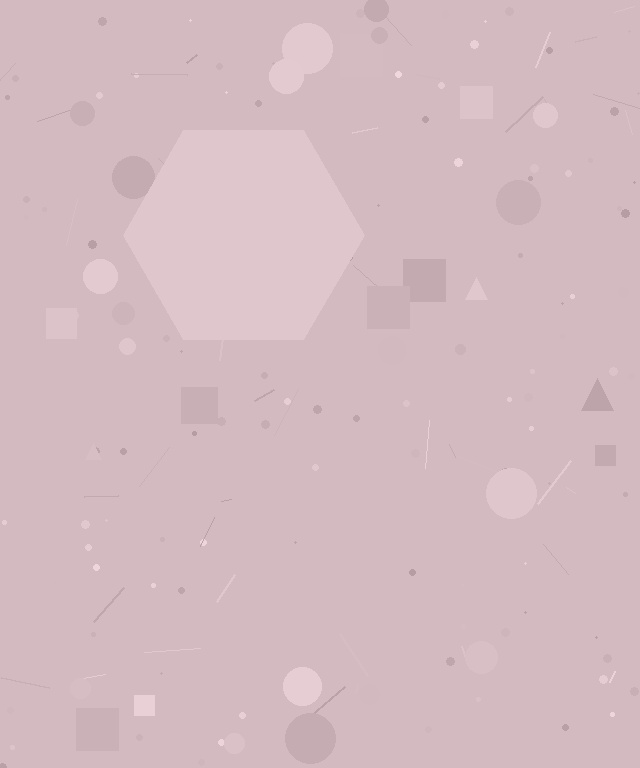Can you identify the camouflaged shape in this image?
The camouflaged shape is a hexagon.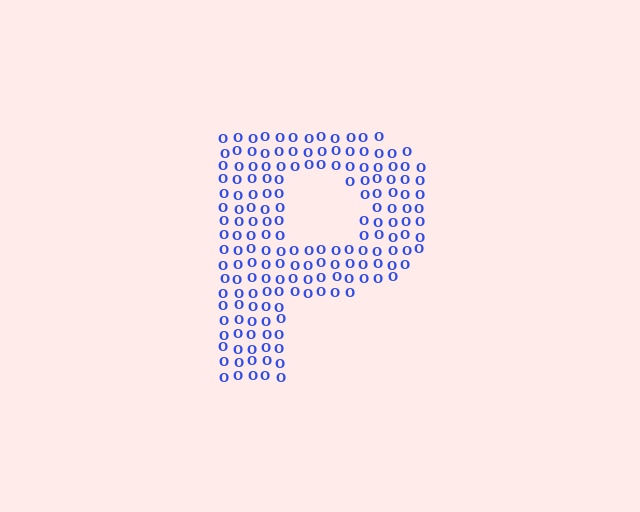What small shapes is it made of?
It is made of small letter O's.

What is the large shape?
The large shape is the letter P.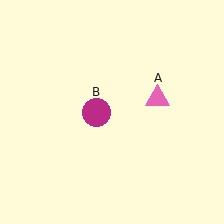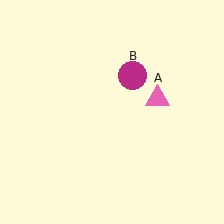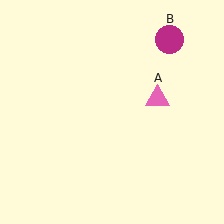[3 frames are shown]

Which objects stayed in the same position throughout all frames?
Pink triangle (object A) remained stationary.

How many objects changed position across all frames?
1 object changed position: magenta circle (object B).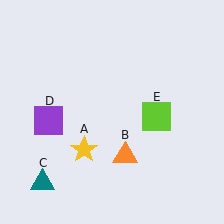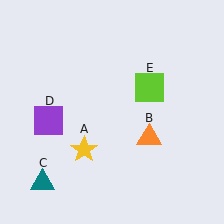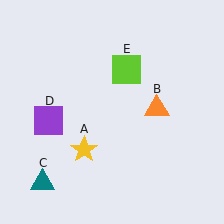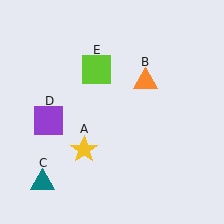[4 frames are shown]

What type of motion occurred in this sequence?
The orange triangle (object B), lime square (object E) rotated counterclockwise around the center of the scene.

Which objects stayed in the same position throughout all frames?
Yellow star (object A) and teal triangle (object C) and purple square (object D) remained stationary.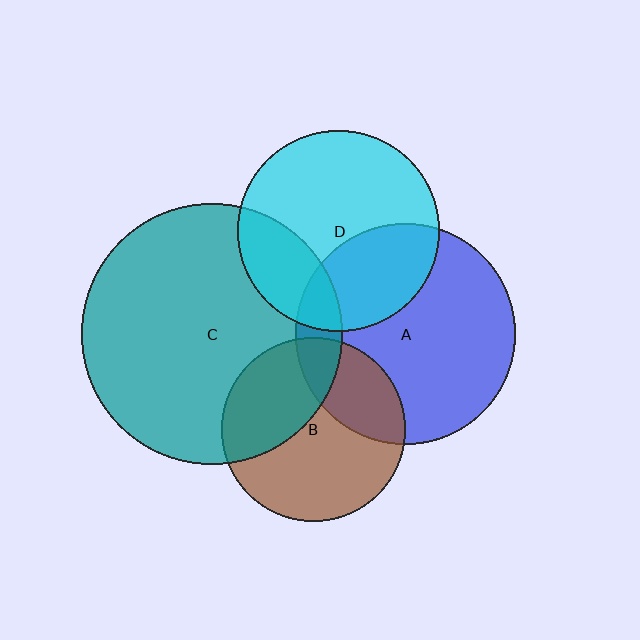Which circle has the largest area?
Circle C (teal).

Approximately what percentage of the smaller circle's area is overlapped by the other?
Approximately 25%.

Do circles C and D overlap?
Yes.